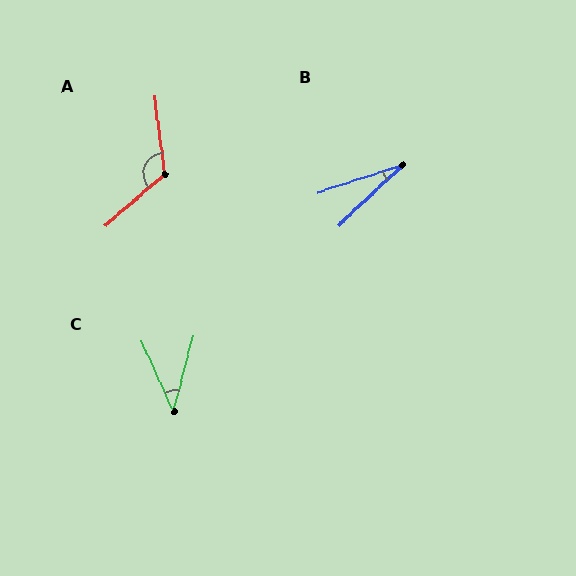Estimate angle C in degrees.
Approximately 39 degrees.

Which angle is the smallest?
B, at approximately 25 degrees.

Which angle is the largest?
A, at approximately 123 degrees.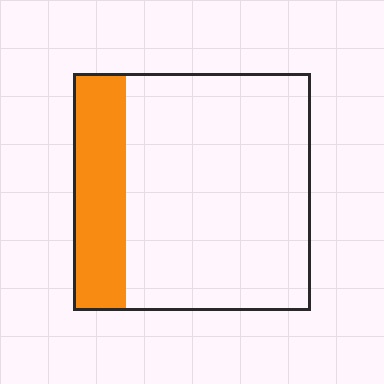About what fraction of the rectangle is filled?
About one fifth (1/5).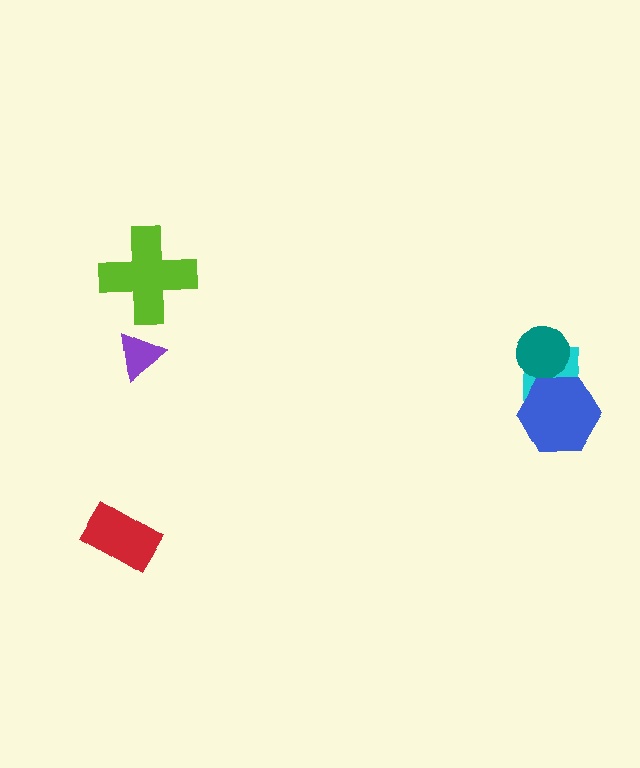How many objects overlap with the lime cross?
0 objects overlap with the lime cross.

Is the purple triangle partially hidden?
No, no other shape covers it.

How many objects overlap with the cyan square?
2 objects overlap with the cyan square.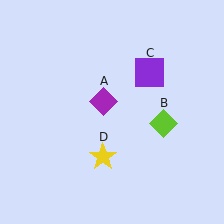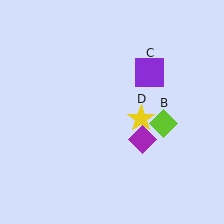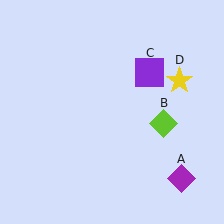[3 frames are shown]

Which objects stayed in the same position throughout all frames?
Lime diamond (object B) and purple square (object C) remained stationary.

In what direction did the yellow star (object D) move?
The yellow star (object D) moved up and to the right.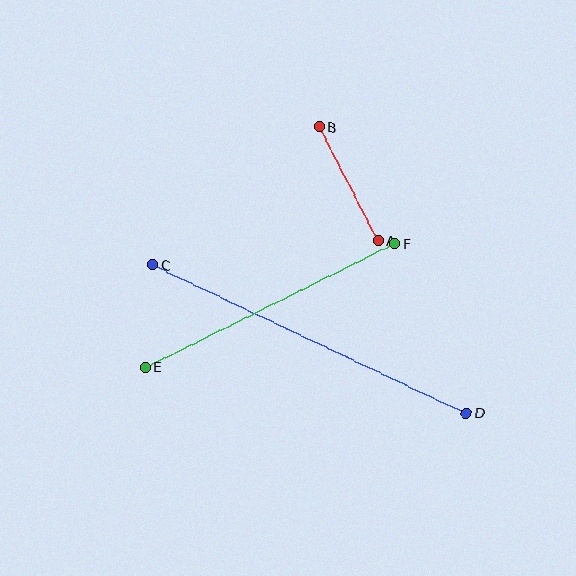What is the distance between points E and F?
The distance is approximately 278 pixels.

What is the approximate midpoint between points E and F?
The midpoint is at approximately (270, 306) pixels.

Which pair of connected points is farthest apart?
Points C and D are farthest apart.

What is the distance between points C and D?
The distance is approximately 347 pixels.